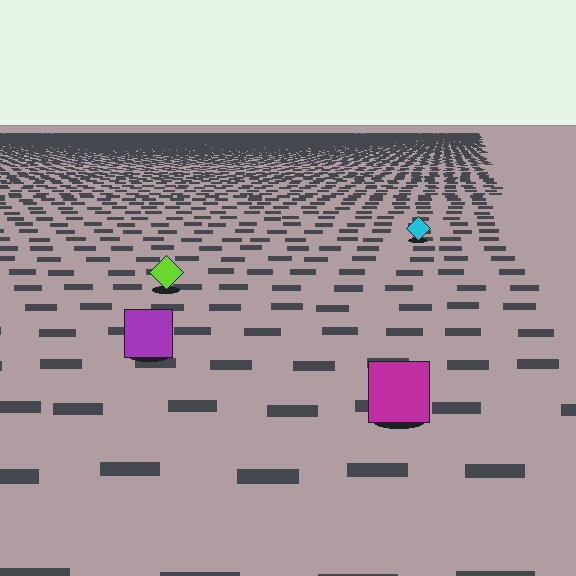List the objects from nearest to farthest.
From nearest to farthest: the magenta square, the purple square, the lime diamond, the cyan diamond.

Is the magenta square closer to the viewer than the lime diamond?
Yes. The magenta square is closer — you can tell from the texture gradient: the ground texture is coarser near it.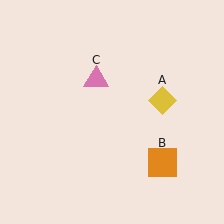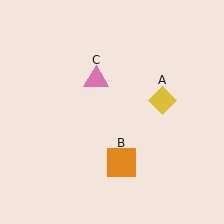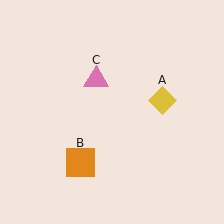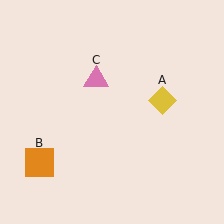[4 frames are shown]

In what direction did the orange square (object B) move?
The orange square (object B) moved left.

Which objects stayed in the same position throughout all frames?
Yellow diamond (object A) and pink triangle (object C) remained stationary.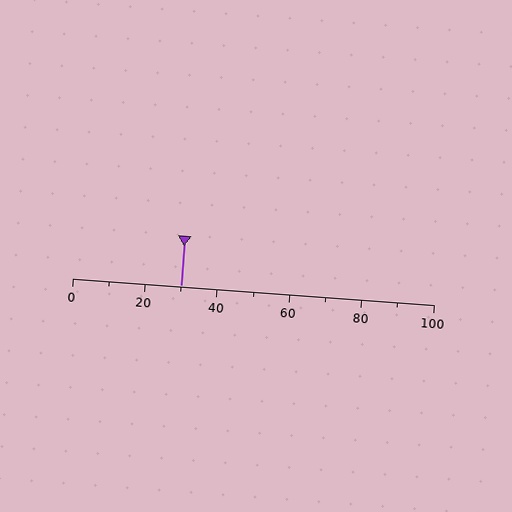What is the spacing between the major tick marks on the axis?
The major ticks are spaced 20 apart.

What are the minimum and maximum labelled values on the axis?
The axis runs from 0 to 100.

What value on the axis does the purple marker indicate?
The marker indicates approximately 30.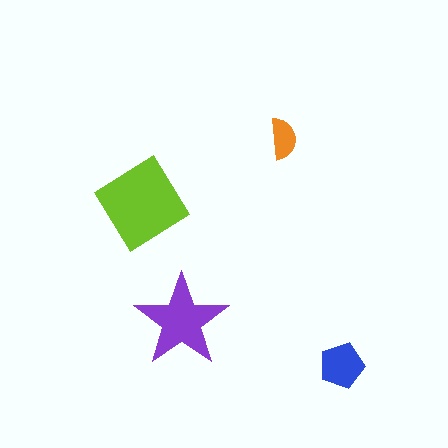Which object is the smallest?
The orange semicircle.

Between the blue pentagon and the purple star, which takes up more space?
The purple star.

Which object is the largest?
The lime diamond.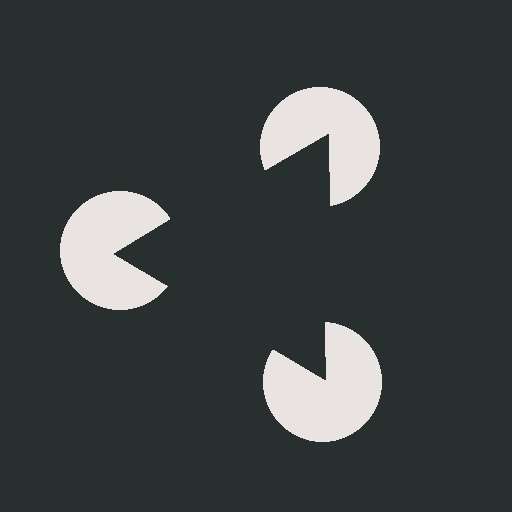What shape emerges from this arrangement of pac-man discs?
An illusory triangle — its edges are inferred from the aligned wedge cuts in the pac-man discs, not physically drawn.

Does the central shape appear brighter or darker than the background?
It typically appears slightly darker than the background, even though no actual brightness change is drawn.